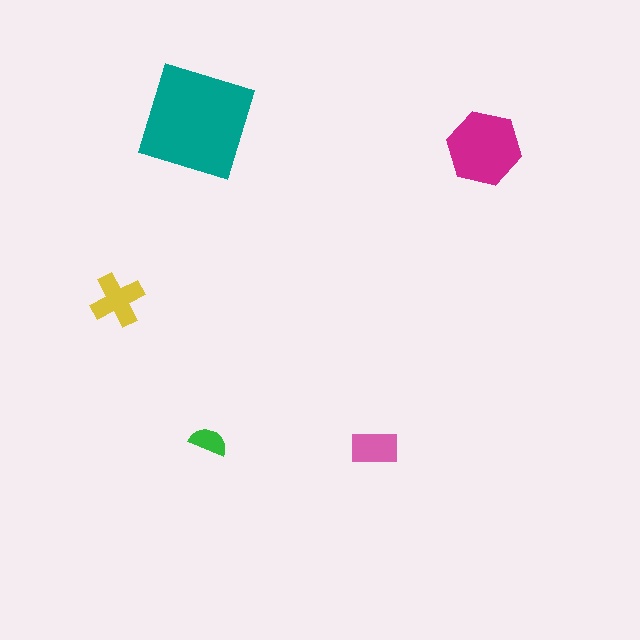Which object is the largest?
The teal square.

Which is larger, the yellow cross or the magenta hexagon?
The magenta hexagon.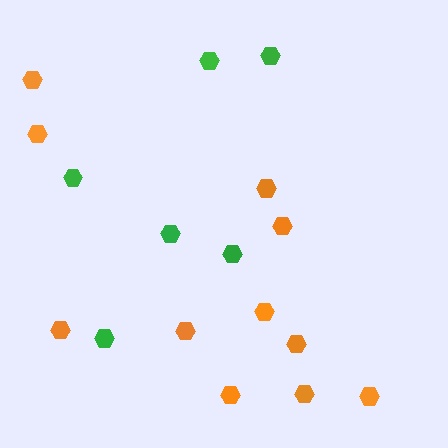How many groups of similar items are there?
There are 2 groups: one group of green hexagons (6) and one group of orange hexagons (11).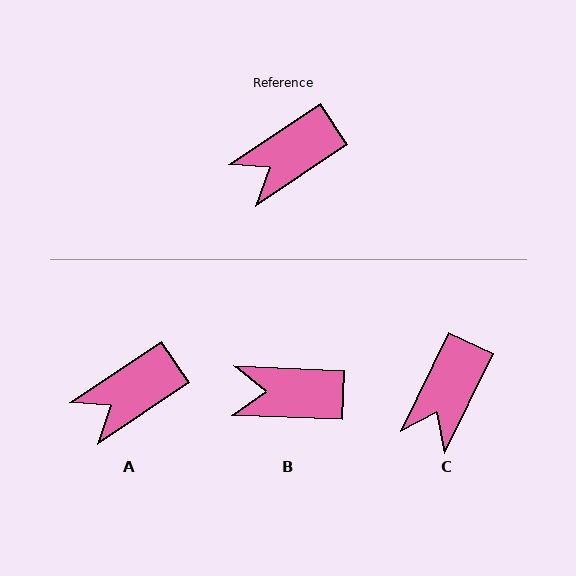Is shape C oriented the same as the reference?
No, it is off by about 30 degrees.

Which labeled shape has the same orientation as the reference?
A.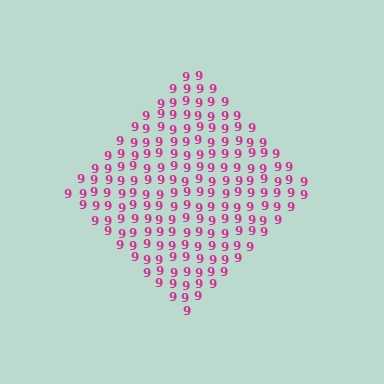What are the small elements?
The small elements are digit 9's.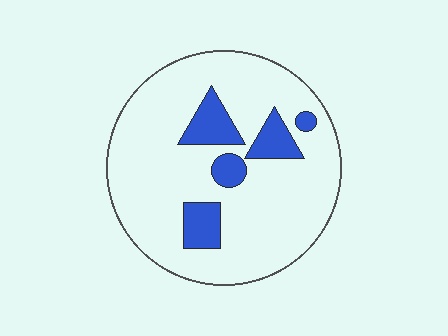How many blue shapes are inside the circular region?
5.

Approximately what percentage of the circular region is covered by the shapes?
Approximately 15%.